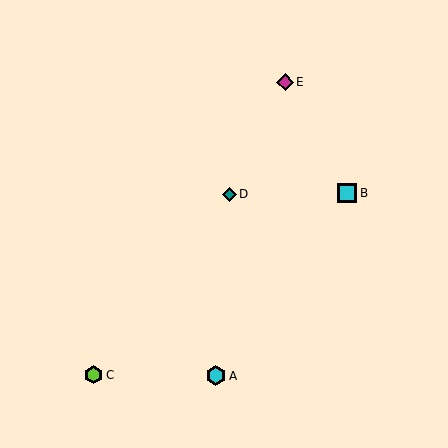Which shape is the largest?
The cyan hexagon (labeled A) is the largest.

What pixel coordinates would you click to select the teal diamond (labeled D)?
Click at (229, 194) to select the teal diamond D.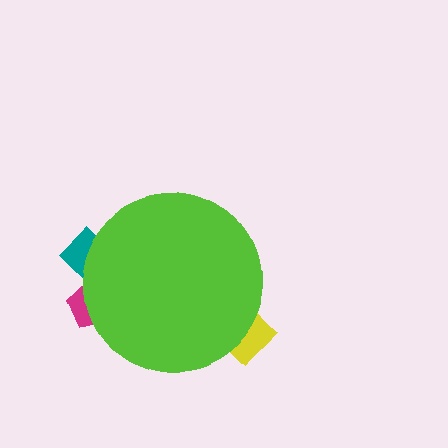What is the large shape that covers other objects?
A lime circle.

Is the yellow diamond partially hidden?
Yes, the yellow diamond is partially hidden behind the lime circle.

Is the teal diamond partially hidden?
Yes, the teal diamond is partially hidden behind the lime circle.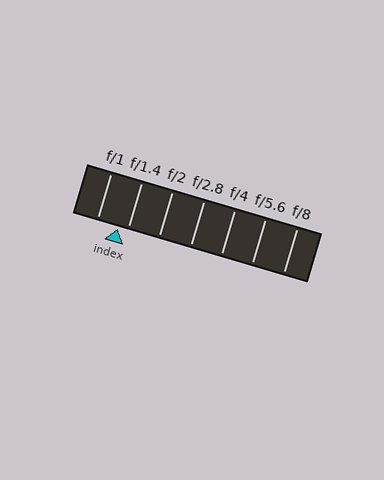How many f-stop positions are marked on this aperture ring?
There are 7 f-stop positions marked.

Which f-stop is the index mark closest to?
The index mark is closest to f/1.4.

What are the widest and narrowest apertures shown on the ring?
The widest aperture shown is f/1 and the narrowest is f/8.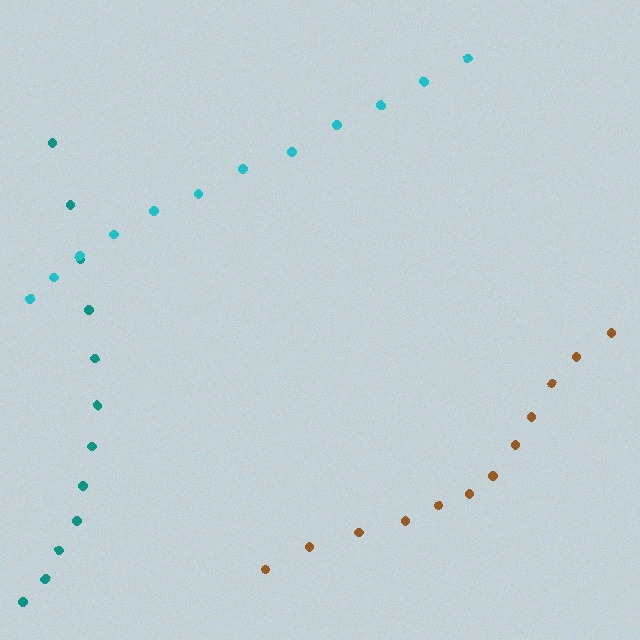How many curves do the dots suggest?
There are 3 distinct paths.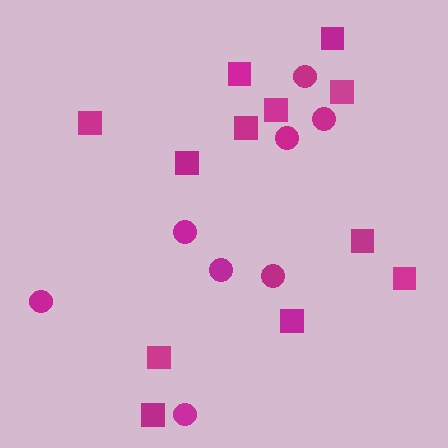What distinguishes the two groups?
There are 2 groups: one group of squares (12) and one group of circles (8).